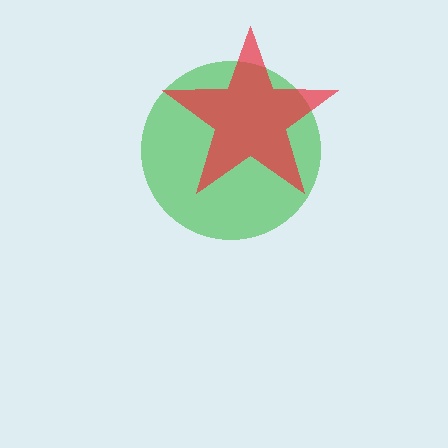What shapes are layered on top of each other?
The layered shapes are: a green circle, a red star.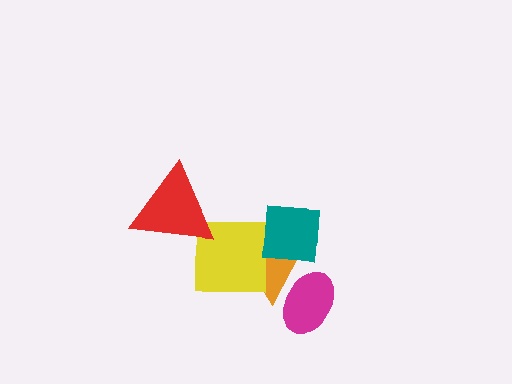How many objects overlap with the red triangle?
1 object overlaps with the red triangle.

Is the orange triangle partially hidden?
Yes, it is partially covered by another shape.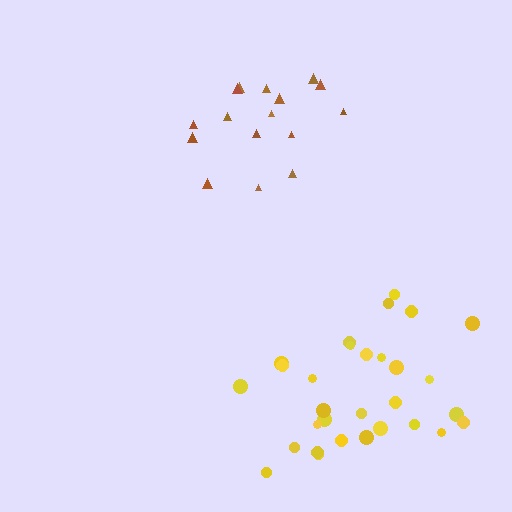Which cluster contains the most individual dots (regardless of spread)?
Yellow (30).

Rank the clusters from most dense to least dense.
brown, yellow.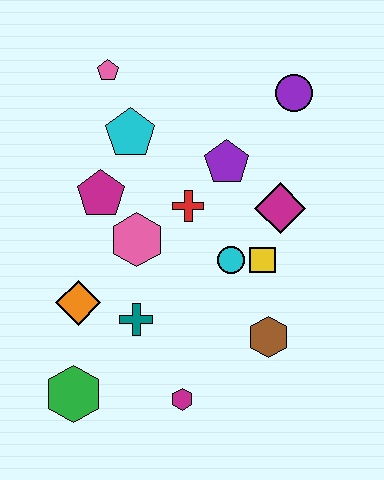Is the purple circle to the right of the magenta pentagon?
Yes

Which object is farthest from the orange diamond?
The purple circle is farthest from the orange diamond.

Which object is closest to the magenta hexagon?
The teal cross is closest to the magenta hexagon.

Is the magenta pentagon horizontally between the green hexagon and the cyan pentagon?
Yes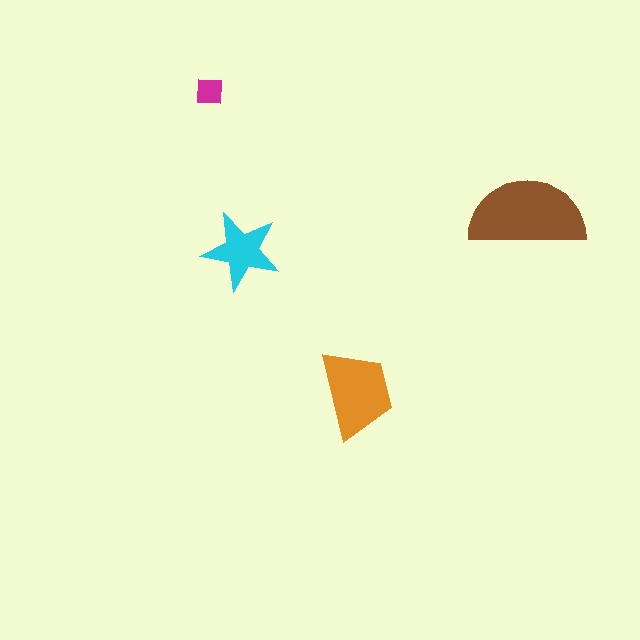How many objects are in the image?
There are 4 objects in the image.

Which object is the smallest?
The magenta square.